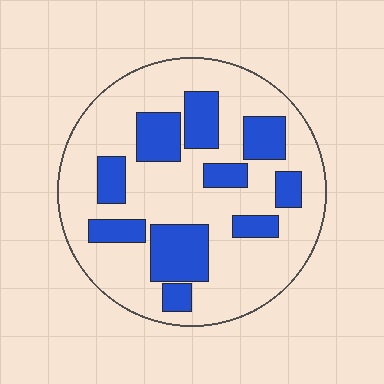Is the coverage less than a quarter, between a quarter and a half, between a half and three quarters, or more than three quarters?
Between a quarter and a half.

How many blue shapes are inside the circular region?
10.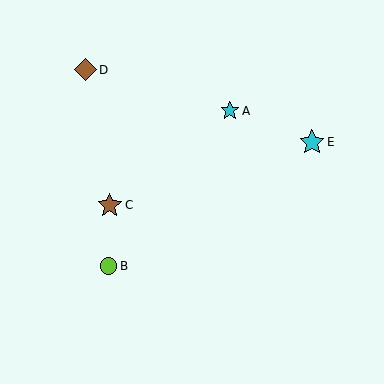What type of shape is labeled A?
Shape A is a cyan star.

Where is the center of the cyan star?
The center of the cyan star is at (230, 111).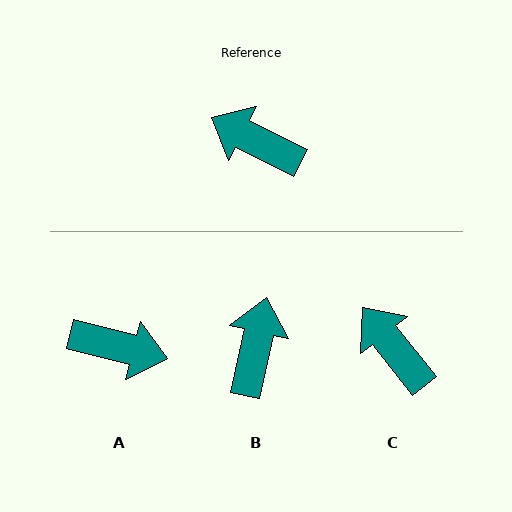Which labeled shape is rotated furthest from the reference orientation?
A, about 167 degrees away.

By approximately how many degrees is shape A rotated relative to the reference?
Approximately 167 degrees clockwise.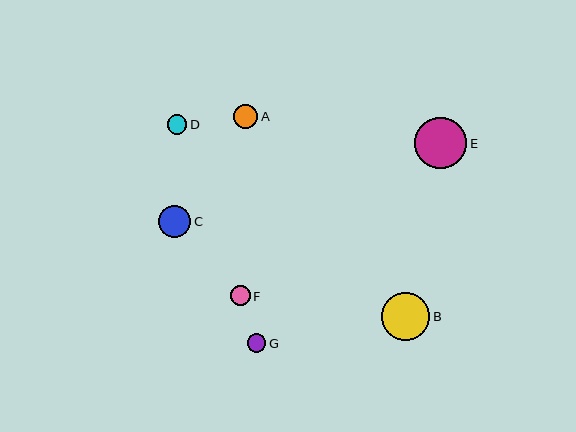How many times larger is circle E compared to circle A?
Circle E is approximately 2.1 times the size of circle A.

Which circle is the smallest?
Circle G is the smallest with a size of approximately 19 pixels.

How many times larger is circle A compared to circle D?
Circle A is approximately 1.2 times the size of circle D.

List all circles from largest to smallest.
From largest to smallest: E, B, C, A, D, F, G.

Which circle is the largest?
Circle E is the largest with a size of approximately 52 pixels.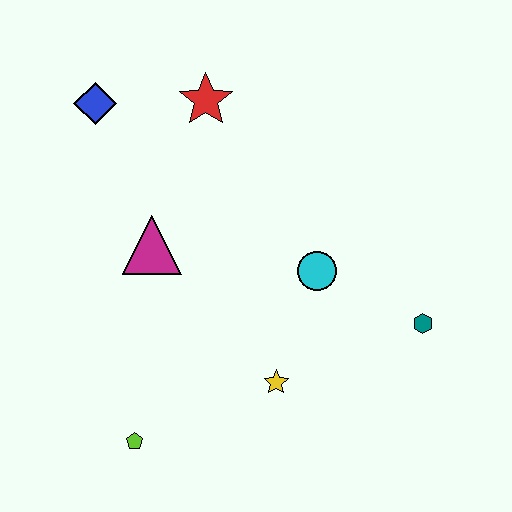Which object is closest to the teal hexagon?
The cyan circle is closest to the teal hexagon.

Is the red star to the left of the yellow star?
Yes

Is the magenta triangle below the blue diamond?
Yes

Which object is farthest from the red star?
The lime pentagon is farthest from the red star.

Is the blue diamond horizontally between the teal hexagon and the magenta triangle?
No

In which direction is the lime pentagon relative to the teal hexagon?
The lime pentagon is to the left of the teal hexagon.